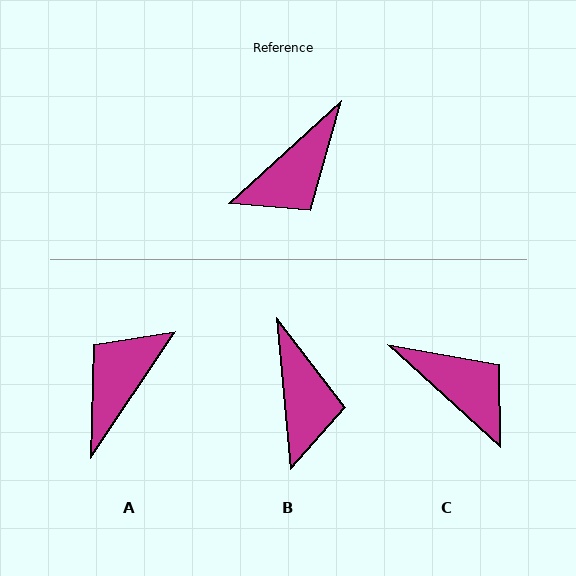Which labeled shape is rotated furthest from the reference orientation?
A, about 166 degrees away.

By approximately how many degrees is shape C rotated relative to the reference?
Approximately 95 degrees counter-clockwise.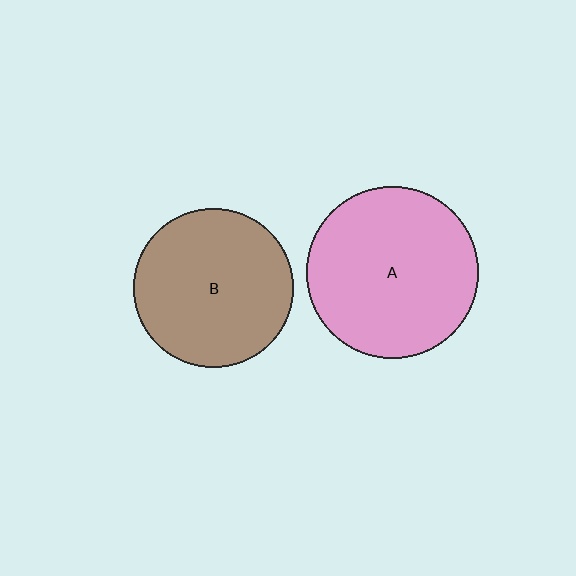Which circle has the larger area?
Circle A (pink).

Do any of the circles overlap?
No, none of the circles overlap.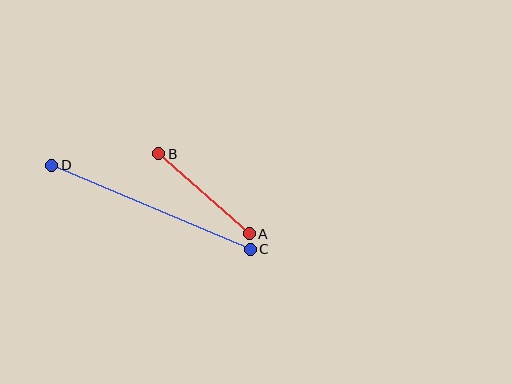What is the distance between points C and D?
The distance is approximately 215 pixels.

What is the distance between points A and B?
The distance is approximately 121 pixels.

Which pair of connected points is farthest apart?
Points C and D are farthest apart.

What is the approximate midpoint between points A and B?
The midpoint is at approximately (204, 194) pixels.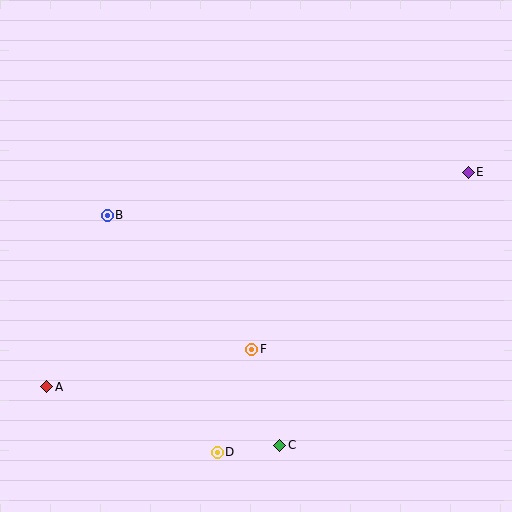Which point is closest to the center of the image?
Point F at (252, 349) is closest to the center.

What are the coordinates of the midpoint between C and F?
The midpoint between C and F is at (266, 397).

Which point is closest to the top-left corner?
Point B is closest to the top-left corner.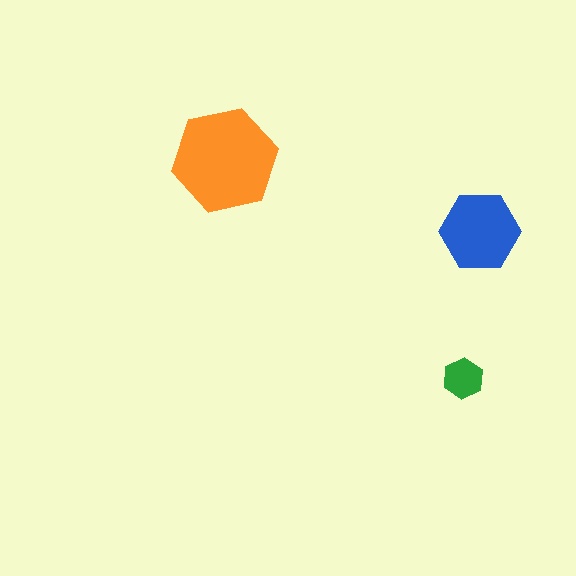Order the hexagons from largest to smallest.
the orange one, the blue one, the green one.